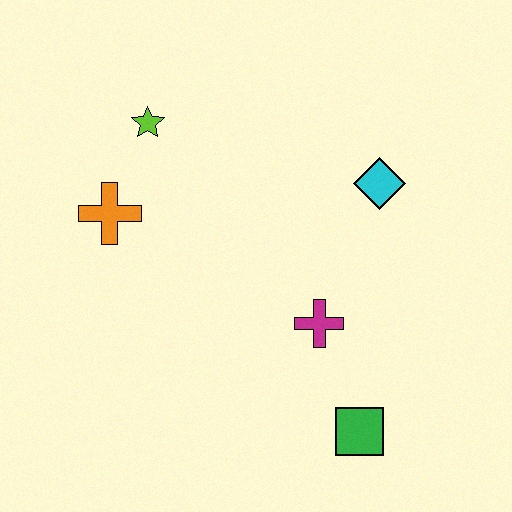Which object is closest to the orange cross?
The lime star is closest to the orange cross.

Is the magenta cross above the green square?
Yes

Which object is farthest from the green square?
The lime star is farthest from the green square.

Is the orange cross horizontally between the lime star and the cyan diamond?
No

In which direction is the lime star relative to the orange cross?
The lime star is above the orange cross.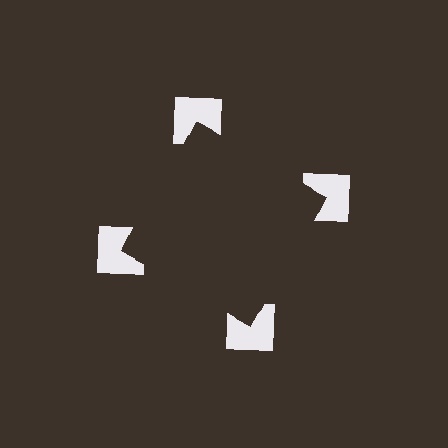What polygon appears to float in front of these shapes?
An illusory square — its edges are inferred from the aligned wedge cuts in the notched squares, not physically drawn.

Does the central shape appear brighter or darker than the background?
It typically appears slightly darker than the background, even though no actual brightness change is drawn.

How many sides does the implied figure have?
4 sides.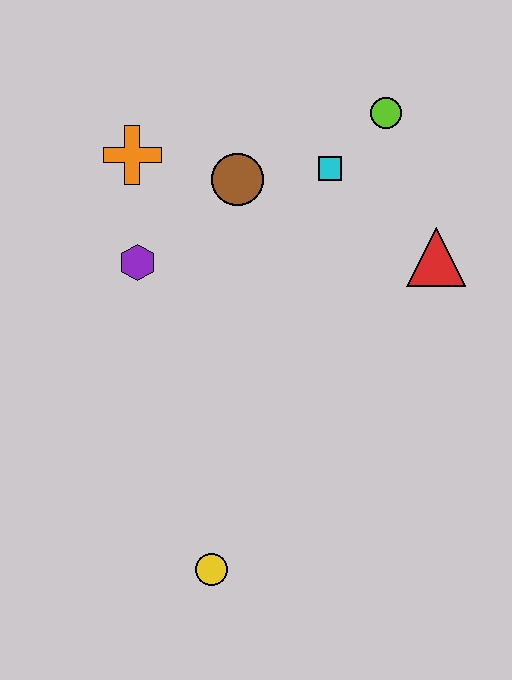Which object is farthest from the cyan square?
The yellow circle is farthest from the cyan square.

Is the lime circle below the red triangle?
No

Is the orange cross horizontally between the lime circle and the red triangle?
No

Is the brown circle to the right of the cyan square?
No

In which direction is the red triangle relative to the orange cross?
The red triangle is to the right of the orange cross.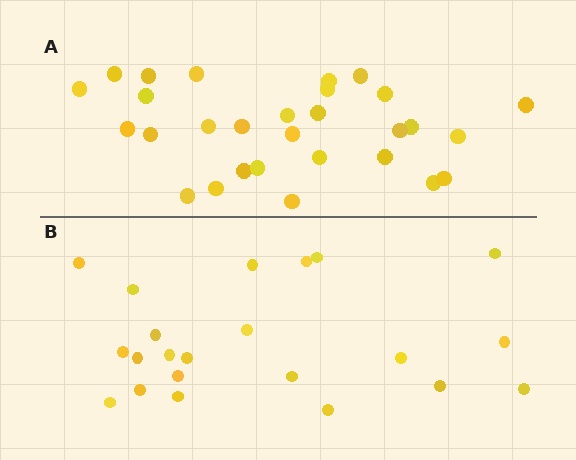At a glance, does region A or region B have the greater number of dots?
Region A (the top region) has more dots.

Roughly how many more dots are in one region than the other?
Region A has roughly 8 or so more dots than region B.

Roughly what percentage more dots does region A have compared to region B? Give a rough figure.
About 30% more.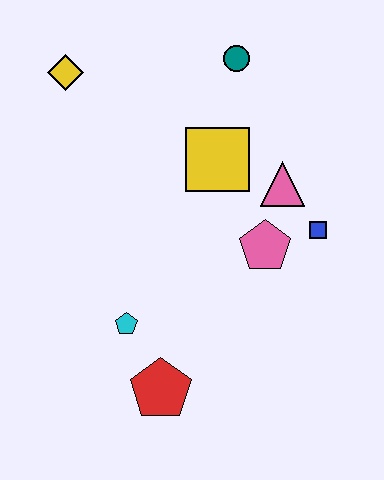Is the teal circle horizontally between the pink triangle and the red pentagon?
Yes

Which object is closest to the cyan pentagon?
The red pentagon is closest to the cyan pentagon.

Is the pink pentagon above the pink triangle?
No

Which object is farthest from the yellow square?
The red pentagon is farthest from the yellow square.